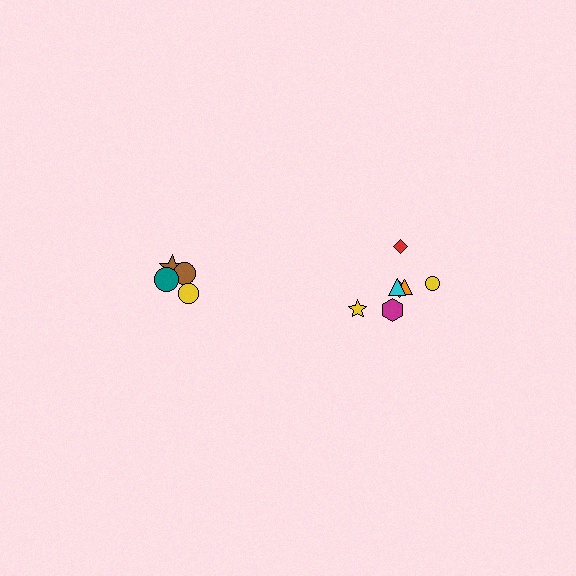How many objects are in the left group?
There are 4 objects.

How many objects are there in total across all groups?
There are 11 objects.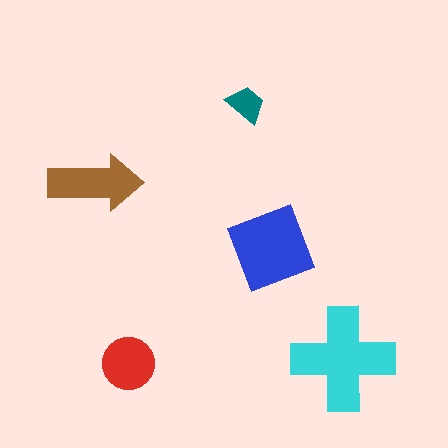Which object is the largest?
The cyan cross.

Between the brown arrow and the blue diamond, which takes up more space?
The blue diamond.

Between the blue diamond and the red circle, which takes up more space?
The blue diamond.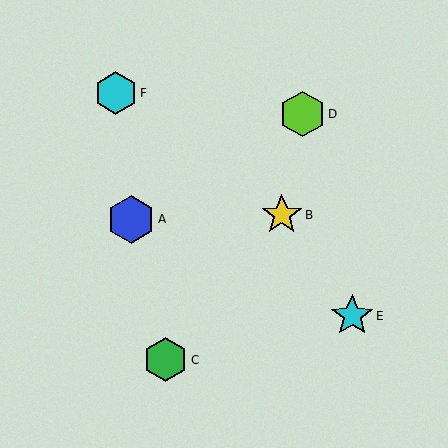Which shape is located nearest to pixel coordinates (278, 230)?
The yellow star (labeled B) at (282, 215) is nearest to that location.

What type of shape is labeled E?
Shape E is a cyan star.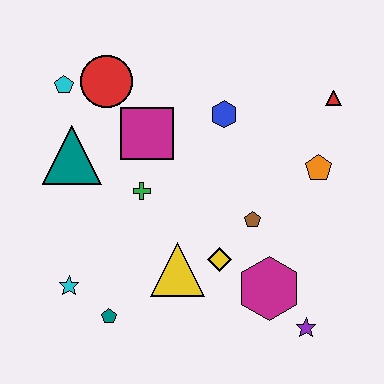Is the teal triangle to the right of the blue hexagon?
No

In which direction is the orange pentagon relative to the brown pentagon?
The orange pentagon is to the right of the brown pentagon.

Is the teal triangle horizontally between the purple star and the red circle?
No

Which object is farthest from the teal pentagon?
The red triangle is farthest from the teal pentagon.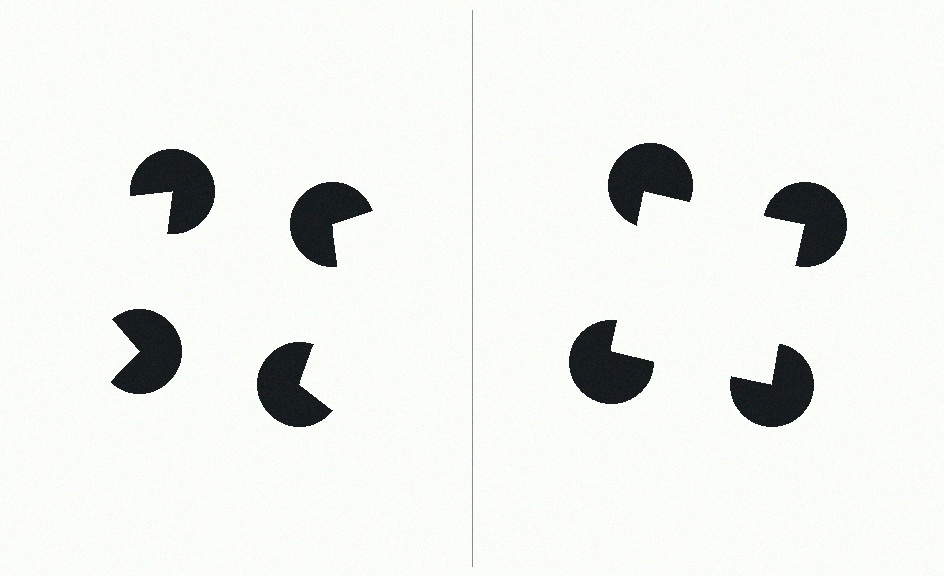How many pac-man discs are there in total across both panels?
8 — 4 on each side.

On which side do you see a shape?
An illusory square appears on the right side. On the left side the wedge cuts are rotated, so no coherent shape forms.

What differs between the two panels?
The pac-man discs are positioned identically on both sides; only the wedge orientations differ. On the right they align to a square; on the left they are misaligned.